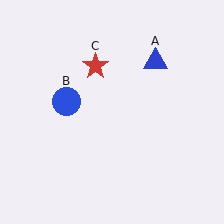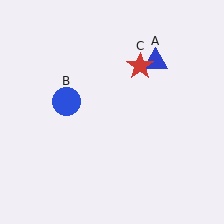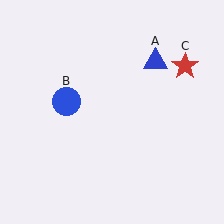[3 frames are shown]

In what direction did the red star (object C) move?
The red star (object C) moved right.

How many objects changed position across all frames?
1 object changed position: red star (object C).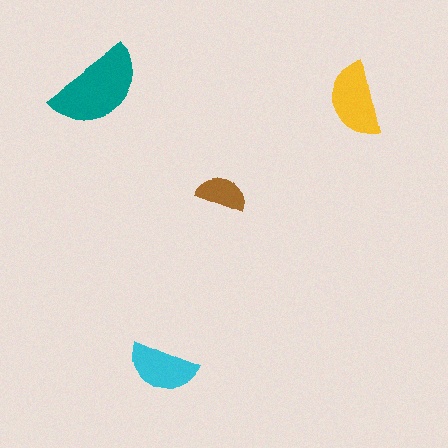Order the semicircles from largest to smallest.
the teal one, the yellow one, the cyan one, the brown one.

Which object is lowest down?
The cyan semicircle is bottommost.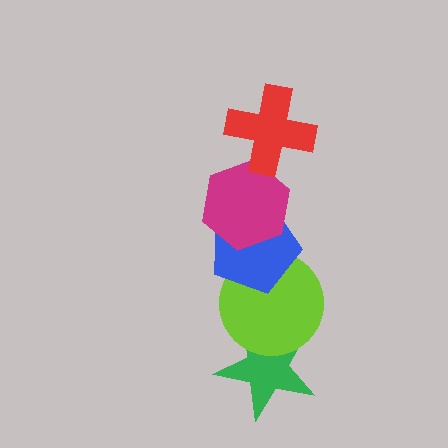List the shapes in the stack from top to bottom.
From top to bottom: the red cross, the magenta hexagon, the blue pentagon, the lime circle, the green star.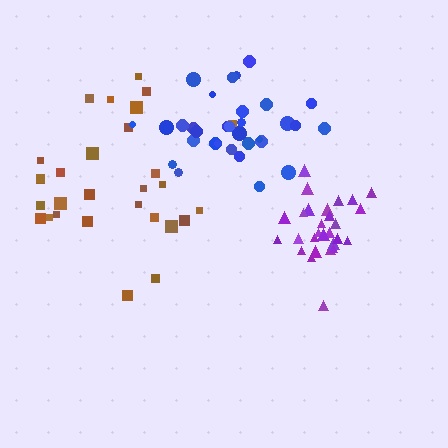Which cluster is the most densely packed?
Purple.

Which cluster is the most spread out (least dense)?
Brown.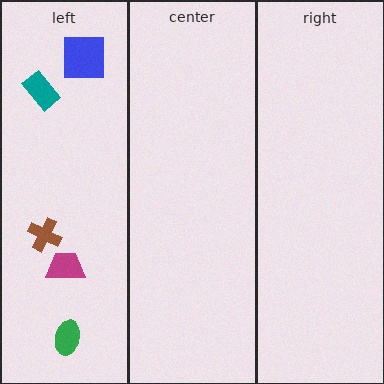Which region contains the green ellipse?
The left region.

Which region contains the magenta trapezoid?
The left region.